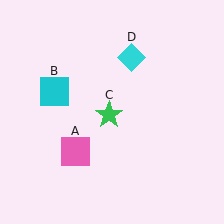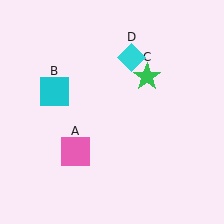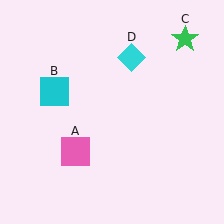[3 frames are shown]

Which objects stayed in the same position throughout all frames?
Pink square (object A) and cyan square (object B) and cyan diamond (object D) remained stationary.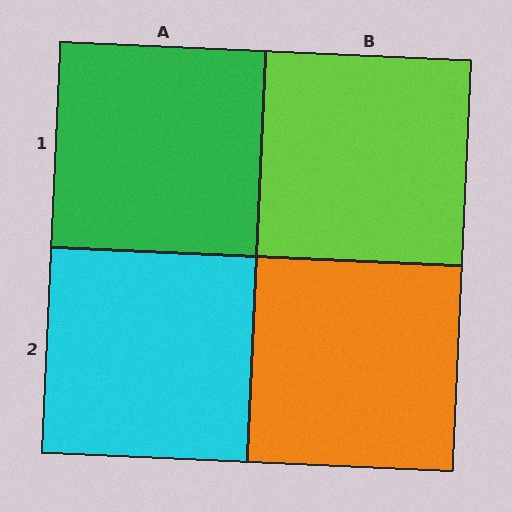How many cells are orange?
1 cell is orange.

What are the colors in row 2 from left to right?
Cyan, orange.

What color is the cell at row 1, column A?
Green.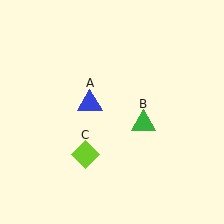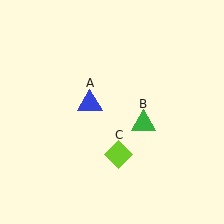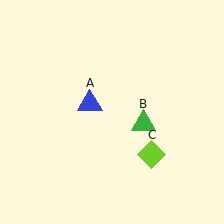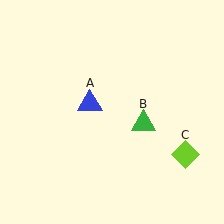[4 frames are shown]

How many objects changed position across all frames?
1 object changed position: lime diamond (object C).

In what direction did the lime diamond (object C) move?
The lime diamond (object C) moved right.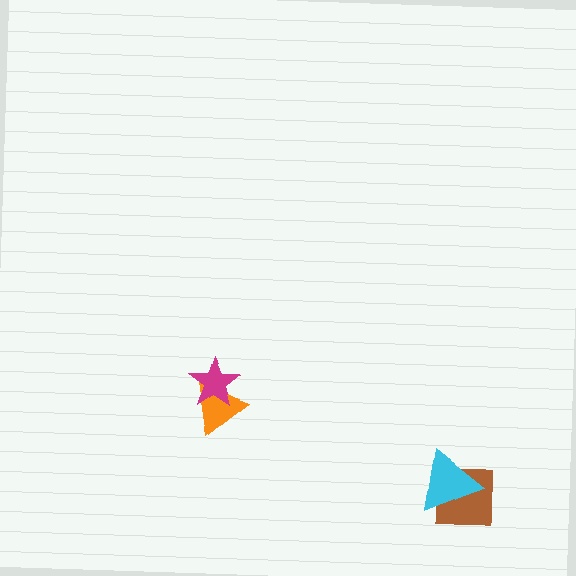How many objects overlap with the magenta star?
1 object overlaps with the magenta star.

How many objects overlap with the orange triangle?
1 object overlaps with the orange triangle.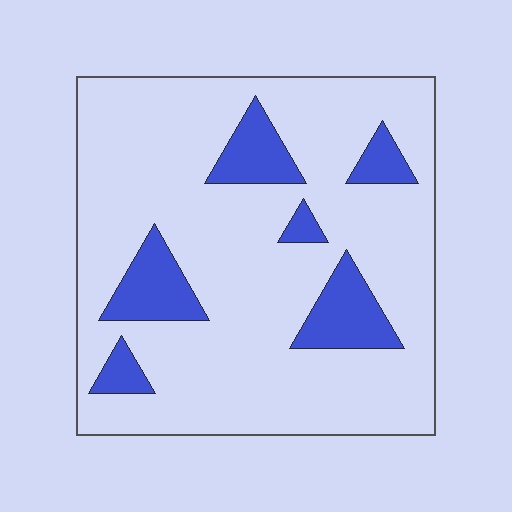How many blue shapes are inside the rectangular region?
6.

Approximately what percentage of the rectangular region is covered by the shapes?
Approximately 15%.